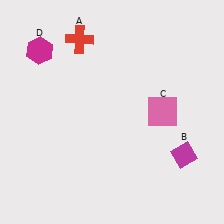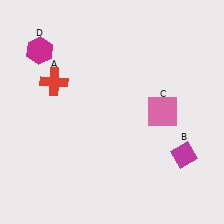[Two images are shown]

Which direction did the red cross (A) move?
The red cross (A) moved down.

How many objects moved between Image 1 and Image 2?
1 object moved between the two images.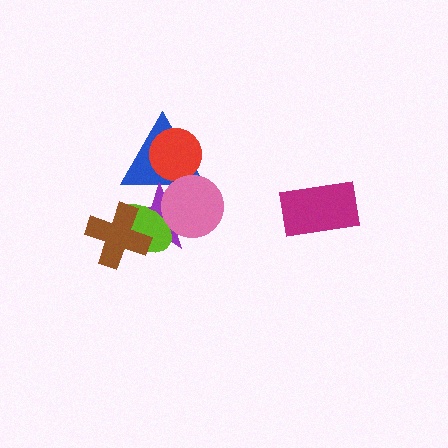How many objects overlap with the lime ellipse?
4 objects overlap with the lime ellipse.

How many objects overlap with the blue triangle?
4 objects overlap with the blue triangle.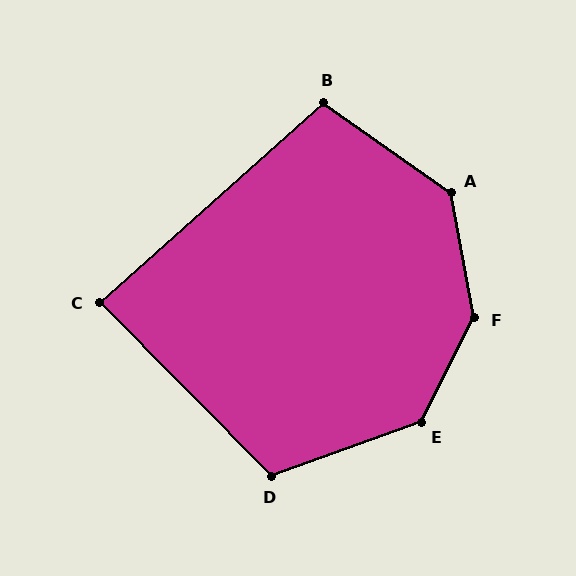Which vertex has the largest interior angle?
F, at approximately 142 degrees.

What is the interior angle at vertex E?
Approximately 137 degrees (obtuse).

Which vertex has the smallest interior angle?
C, at approximately 87 degrees.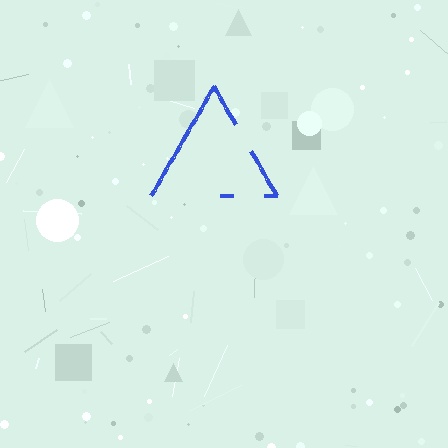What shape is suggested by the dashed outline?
The dashed outline suggests a triangle.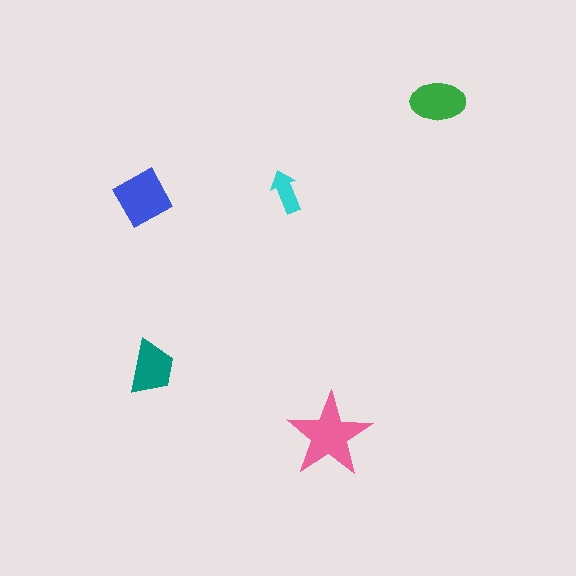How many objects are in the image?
There are 5 objects in the image.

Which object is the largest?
The pink star.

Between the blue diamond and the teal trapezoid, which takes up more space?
The blue diamond.